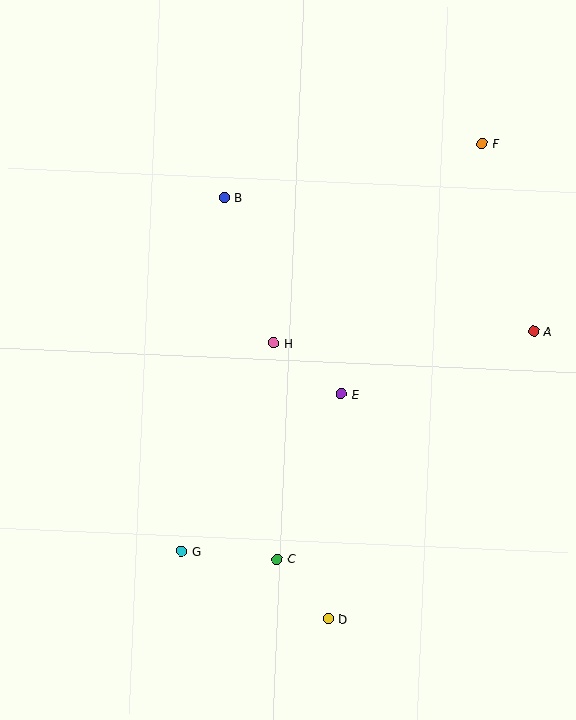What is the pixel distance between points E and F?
The distance between E and F is 288 pixels.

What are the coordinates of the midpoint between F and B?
The midpoint between F and B is at (353, 170).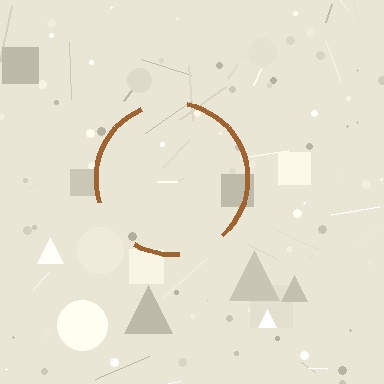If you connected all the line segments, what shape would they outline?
They would outline a circle.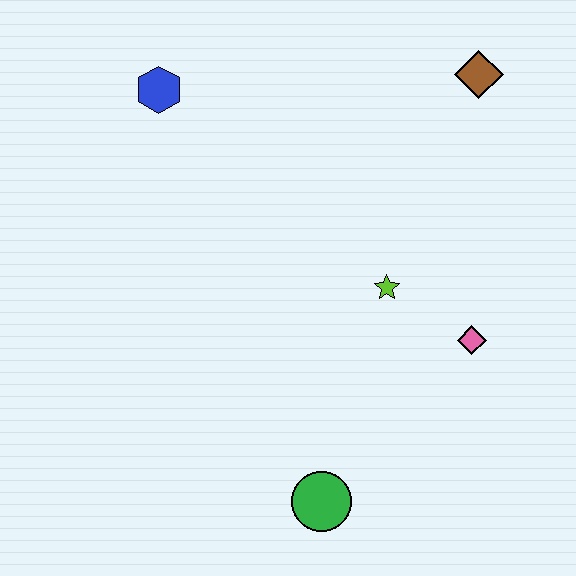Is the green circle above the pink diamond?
No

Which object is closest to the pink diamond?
The lime star is closest to the pink diamond.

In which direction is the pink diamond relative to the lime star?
The pink diamond is to the right of the lime star.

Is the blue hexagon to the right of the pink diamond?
No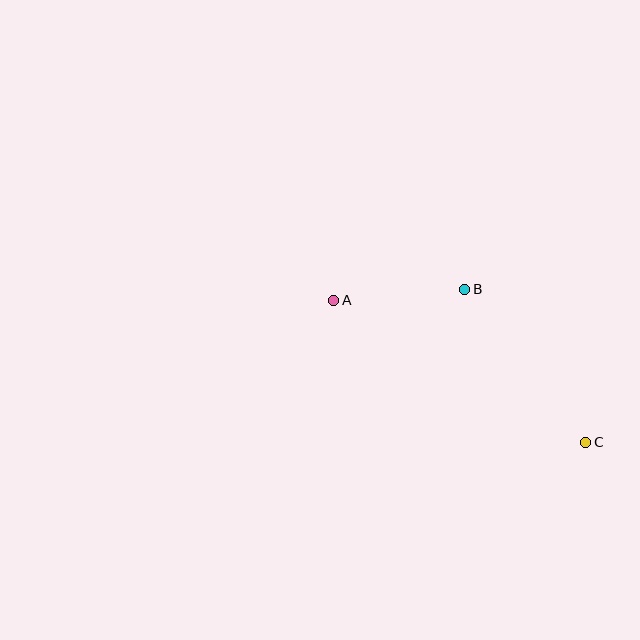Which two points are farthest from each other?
Points A and C are farthest from each other.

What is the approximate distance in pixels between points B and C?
The distance between B and C is approximately 195 pixels.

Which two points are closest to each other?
Points A and B are closest to each other.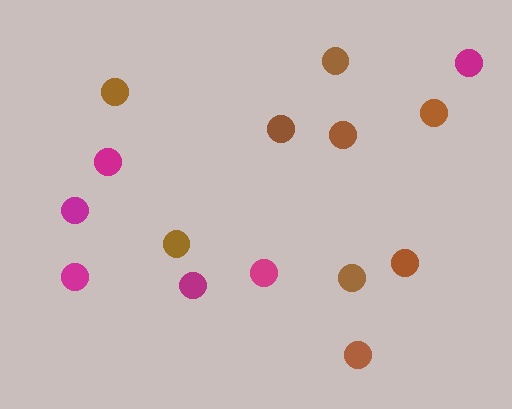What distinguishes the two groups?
There are 2 groups: one group of magenta circles (6) and one group of brown circles (9).